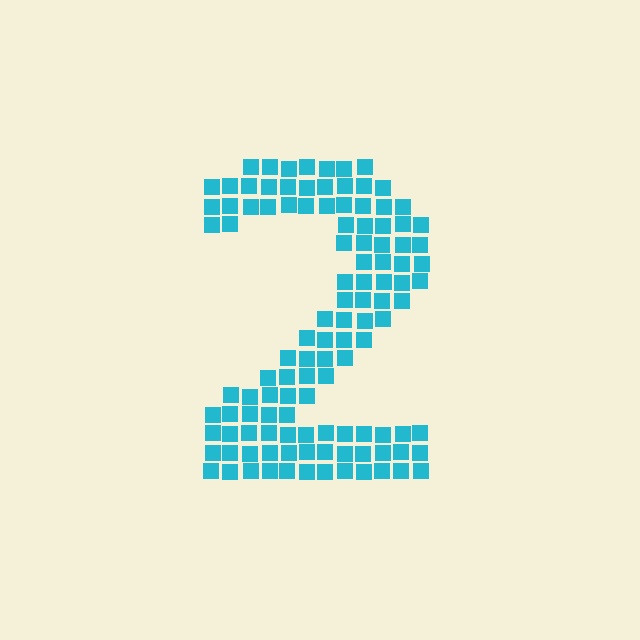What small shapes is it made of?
It is made of small squares.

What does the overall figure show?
The overall figure shows the digit 2.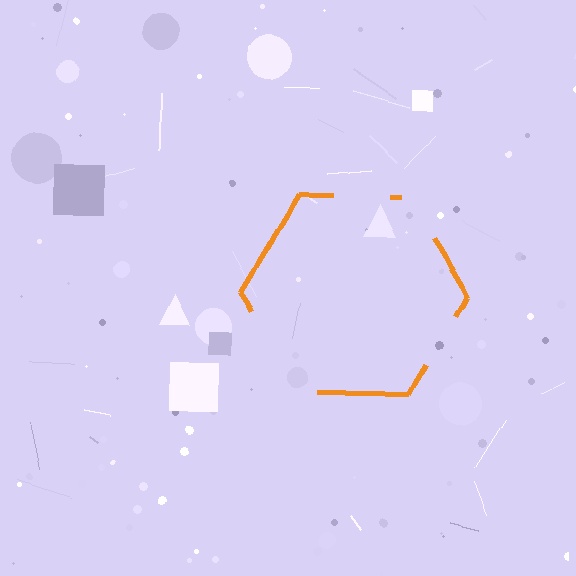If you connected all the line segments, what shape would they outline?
They would outline a hexagon.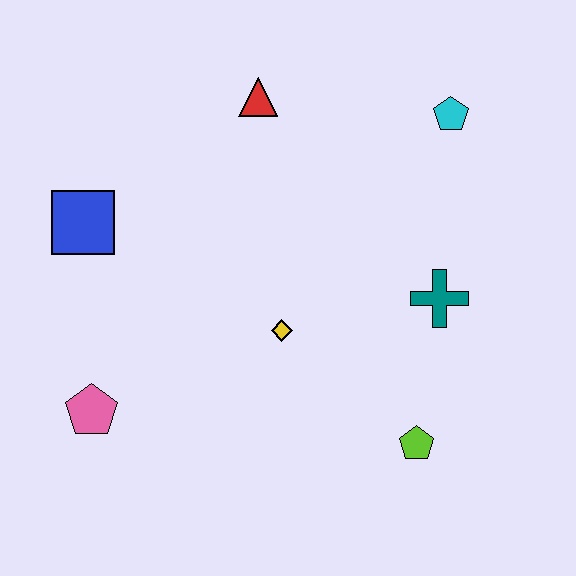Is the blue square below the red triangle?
Yes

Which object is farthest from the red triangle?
The lime pentagon is farthest from the red triangle.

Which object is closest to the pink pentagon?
The blue square is closest to the pink pentagon.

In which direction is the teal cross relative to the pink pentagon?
The teal cross is to the right of the pink pentagon.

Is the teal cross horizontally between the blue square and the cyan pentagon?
Yes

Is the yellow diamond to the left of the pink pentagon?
No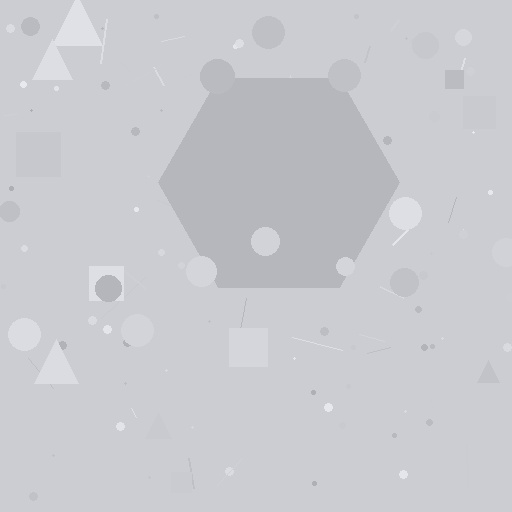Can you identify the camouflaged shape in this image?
The camouflaged shape is a hexagon.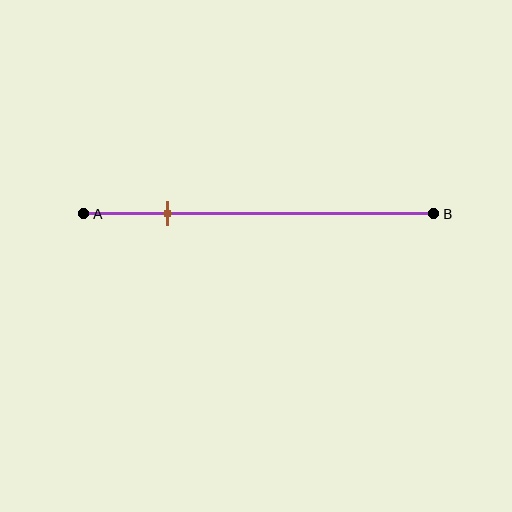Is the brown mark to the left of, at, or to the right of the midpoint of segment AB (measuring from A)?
The brown mark is to the left of the midpoint of segment AB.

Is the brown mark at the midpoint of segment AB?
No, the mark is at about 25% from A, not at the 50% midpoint.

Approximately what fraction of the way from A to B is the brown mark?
The brown mark is approximately 25% of the way from A to B.